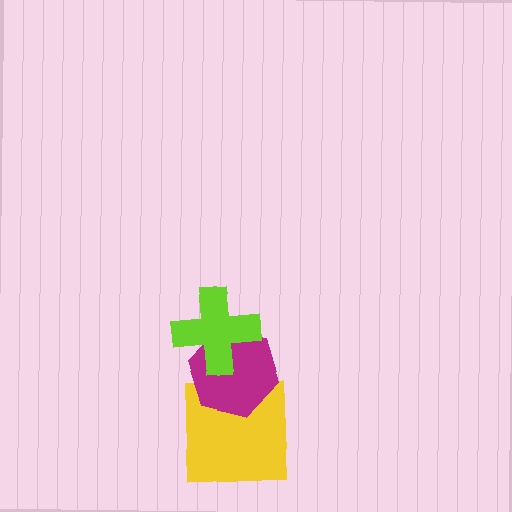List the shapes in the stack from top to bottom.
From top to bottom: the lime cross, the magenta hexagon, the yellow square.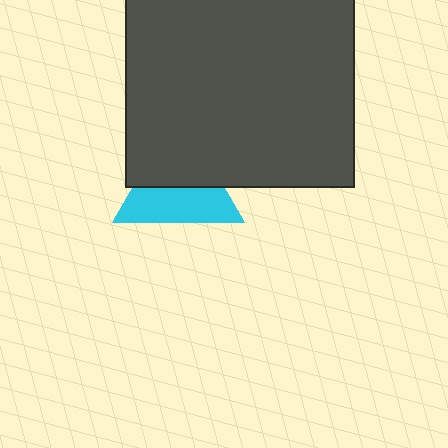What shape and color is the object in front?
The object in front is a dark gray rectangle.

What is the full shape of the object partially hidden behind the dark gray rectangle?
The partially hidden object is a cyan triangle.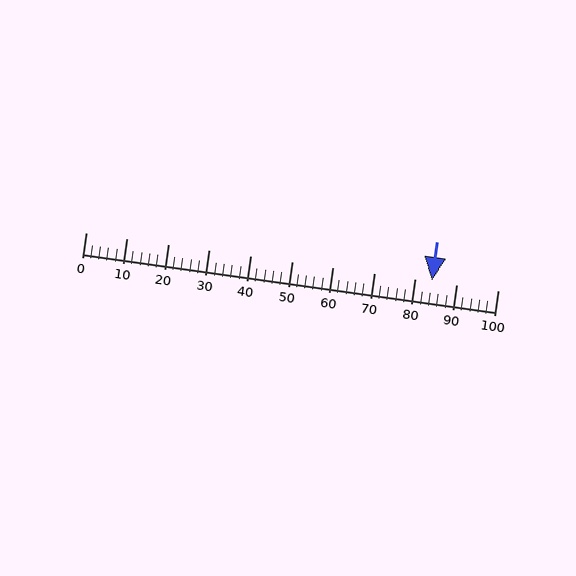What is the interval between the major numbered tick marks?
The major tick marks are spaced 10 units apart.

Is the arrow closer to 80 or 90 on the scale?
The arrow is closer to 80.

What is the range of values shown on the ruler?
The ruler shows values from 0 to 100.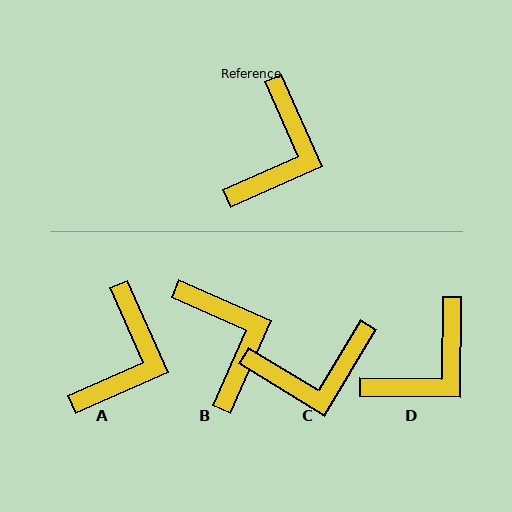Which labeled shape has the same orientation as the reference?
A.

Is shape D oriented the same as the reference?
No, it is off by about 24 degrees.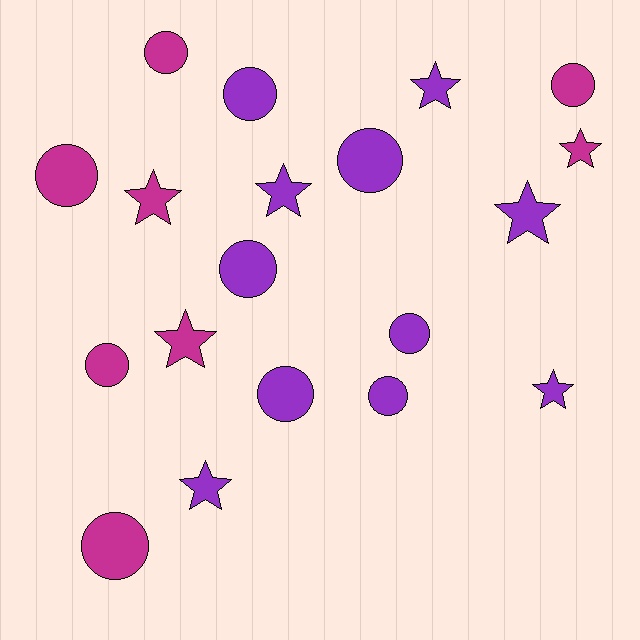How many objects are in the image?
There are 19 objects.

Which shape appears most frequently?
Circle, with 11 objects.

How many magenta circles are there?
There are 5 magenta circles.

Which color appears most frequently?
Purple, with 11 objects.